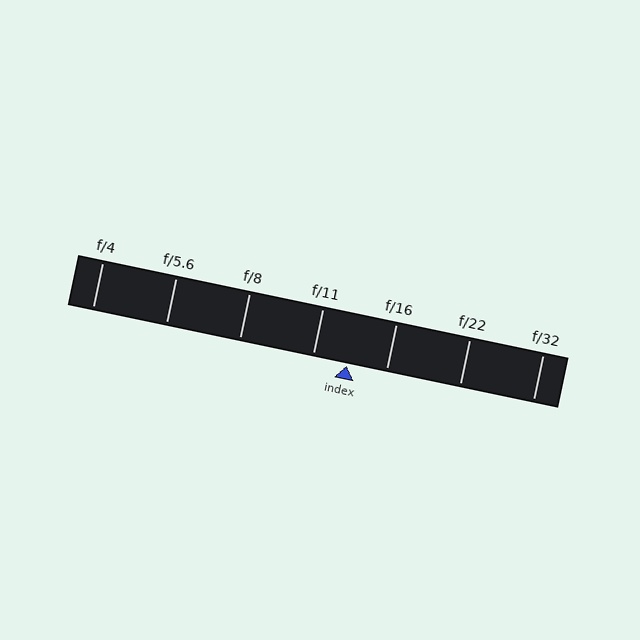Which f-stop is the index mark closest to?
The index mark is closest to f/11.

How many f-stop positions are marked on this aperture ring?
There are 7 f-stop positions marked.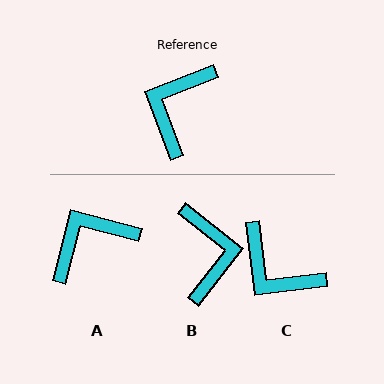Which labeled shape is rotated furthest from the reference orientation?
B, about 149 degrees away.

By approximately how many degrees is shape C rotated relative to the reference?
Approximately 76 degrees counter-clockwise.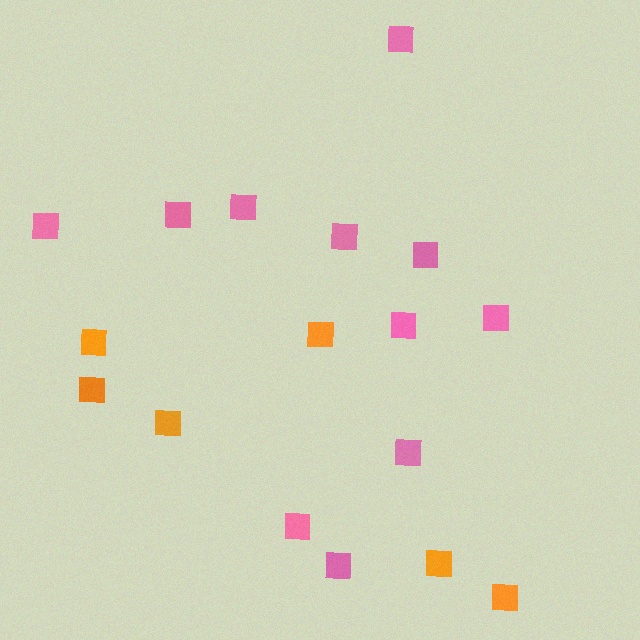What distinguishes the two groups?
There are 2 groups: one group of pink squares (11) and one group of orange squares (6).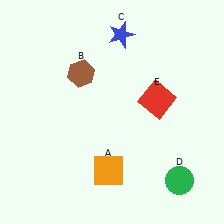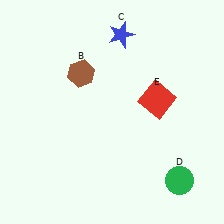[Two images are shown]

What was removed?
The orange square (A) was removed in Image 2.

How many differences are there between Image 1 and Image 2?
There is 1 difference between the two images.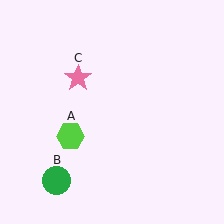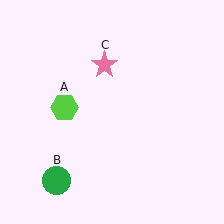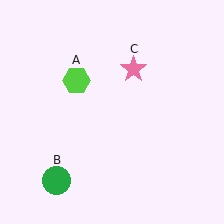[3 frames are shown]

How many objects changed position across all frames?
2 objects changed position: lime hexagon (object A), pink star (object C).